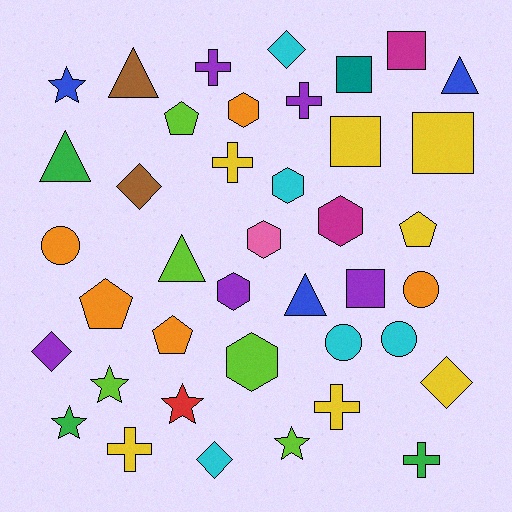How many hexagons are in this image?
There are 6 hexagons.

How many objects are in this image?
There are 40 objects.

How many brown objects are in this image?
There are 2 brown objects.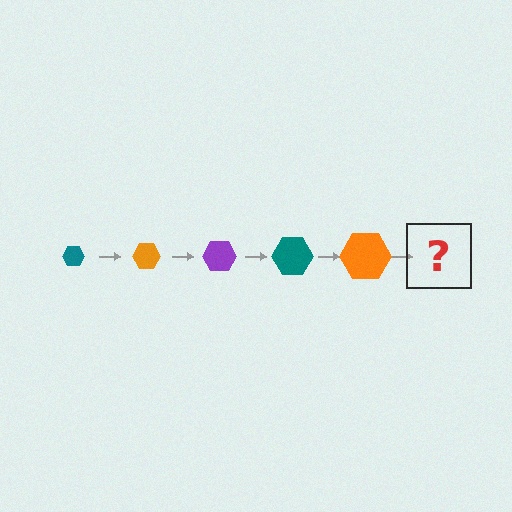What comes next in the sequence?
The next element should be a purple hexagon, larger than the previous one.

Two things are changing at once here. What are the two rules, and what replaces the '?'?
The two rules are that the hexagon grows larger each step and the color cycles through teal, orange, and purple. The '?' should be a purple hexagon, larger than the previous one.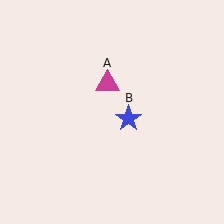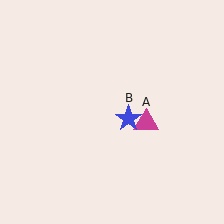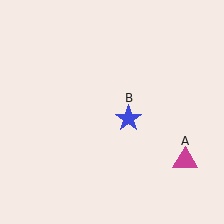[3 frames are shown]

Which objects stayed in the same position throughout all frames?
Blue star (object B) remained stationary.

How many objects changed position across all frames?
1 object changed position: magenta triangle (object A).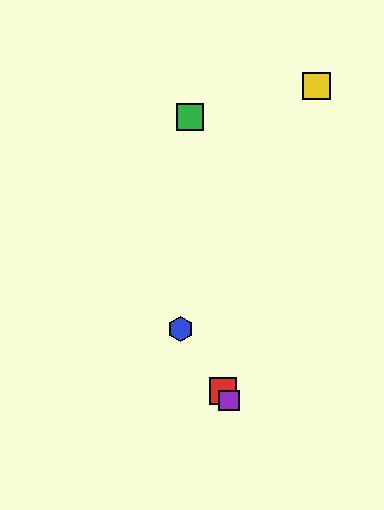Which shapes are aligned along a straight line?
The red square, the blue hexagon, the purple square are aligned along a straight line.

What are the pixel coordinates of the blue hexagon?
The blue hexagon is at (181, 329).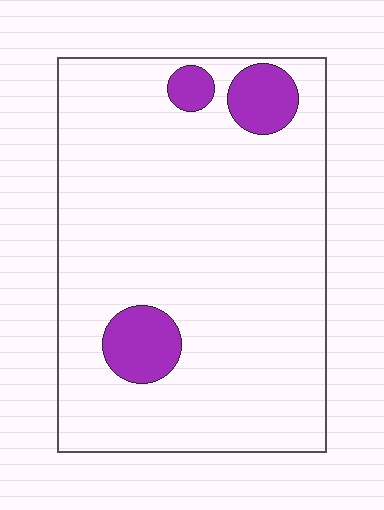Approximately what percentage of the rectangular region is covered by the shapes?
Approximately 10%.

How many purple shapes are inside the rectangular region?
3.